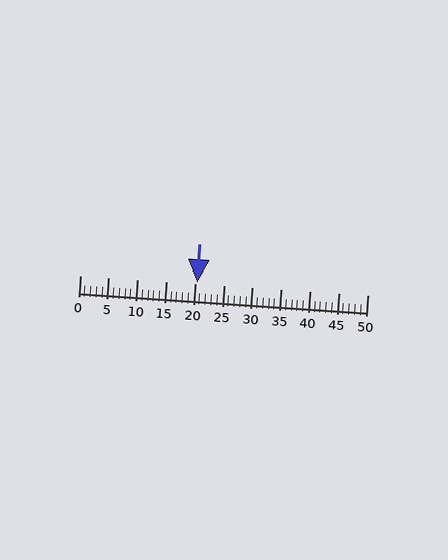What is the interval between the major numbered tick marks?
The major tick marks are spaced 5 units apart.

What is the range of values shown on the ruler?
The ruler shows values from 0 to 50.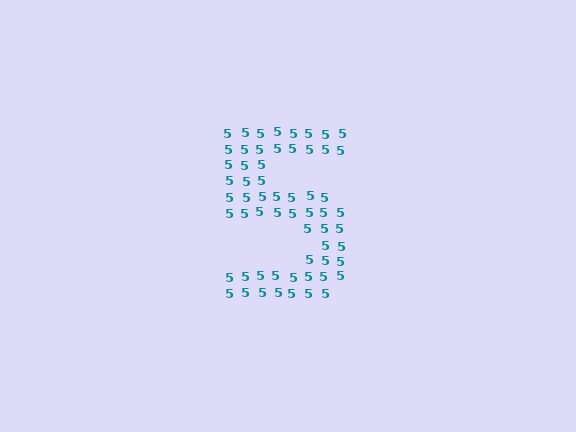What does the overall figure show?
The overall figure shows the digit 5.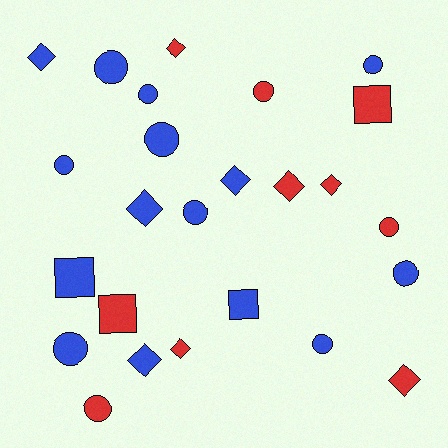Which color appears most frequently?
Blue, with 15 objects.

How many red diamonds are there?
There are 5 red diamonds.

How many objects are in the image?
There are 25 objects.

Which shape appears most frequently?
Circle, with 12 objects.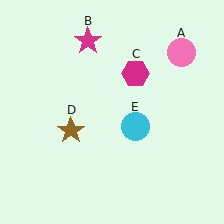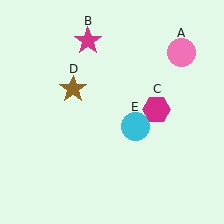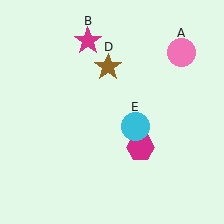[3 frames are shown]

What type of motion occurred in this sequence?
The magenta hexagon (object C), brown star (object D) rotated clockwise around the center of the scene.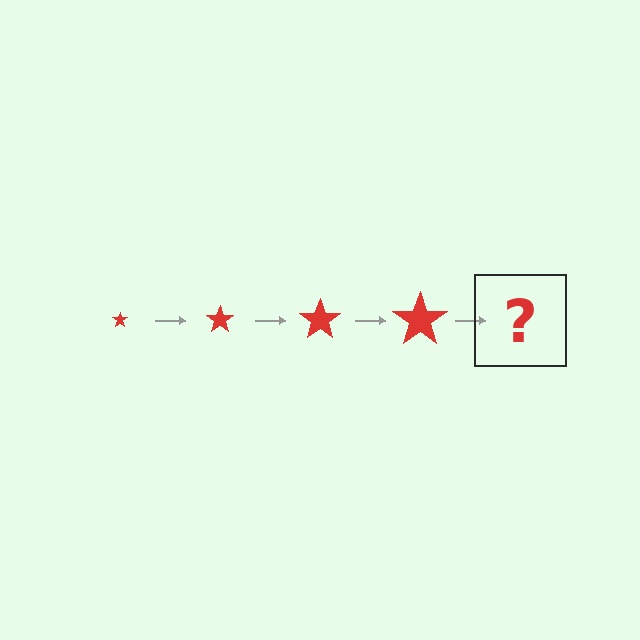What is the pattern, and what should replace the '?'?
The pattern is that the star gets progressively larger each step. The '?' should be a red star, larger than the previous one.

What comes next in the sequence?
The next element should be a red star, larger than the previous one.